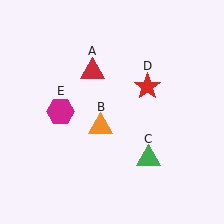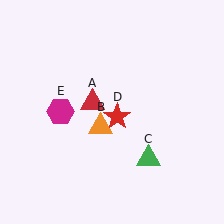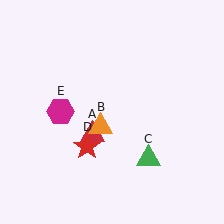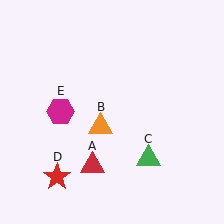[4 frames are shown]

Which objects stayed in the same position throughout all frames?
Orange triangle (object B) and green triangle (object C) and magenta hexagon (object E) remained stationary.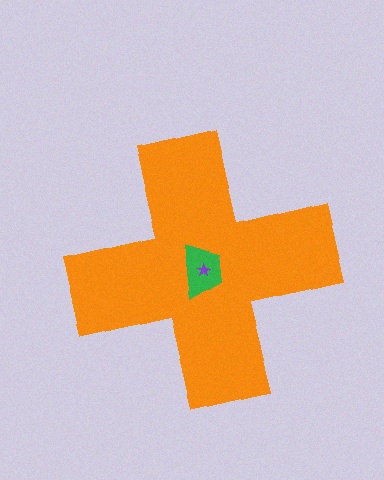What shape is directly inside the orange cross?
The green trapezoid.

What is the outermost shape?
The orange cross.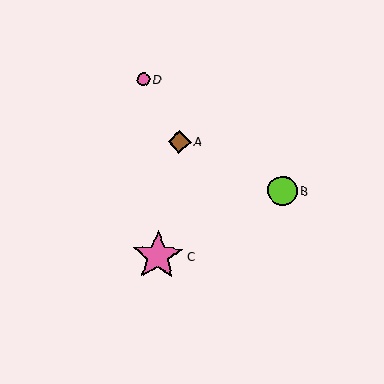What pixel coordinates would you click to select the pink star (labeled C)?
Click at (158, 256) to select the pink star C.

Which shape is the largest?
The pink star (labeled C) is the largest.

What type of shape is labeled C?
Shape C is a pink star.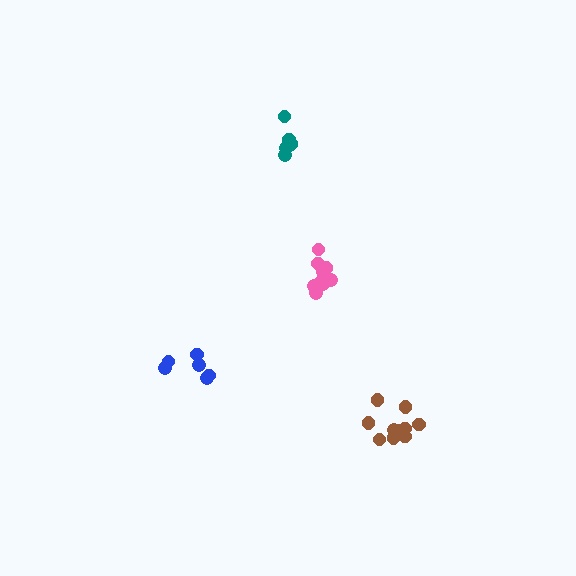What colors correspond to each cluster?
The clusters are colored: teal, blue, pink, brown.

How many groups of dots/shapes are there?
There are 4 groups.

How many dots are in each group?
Group 1: 5 dots, Group 2: 6 dots, Group 3: 9 dots, Group 4: 11 dots (31 total).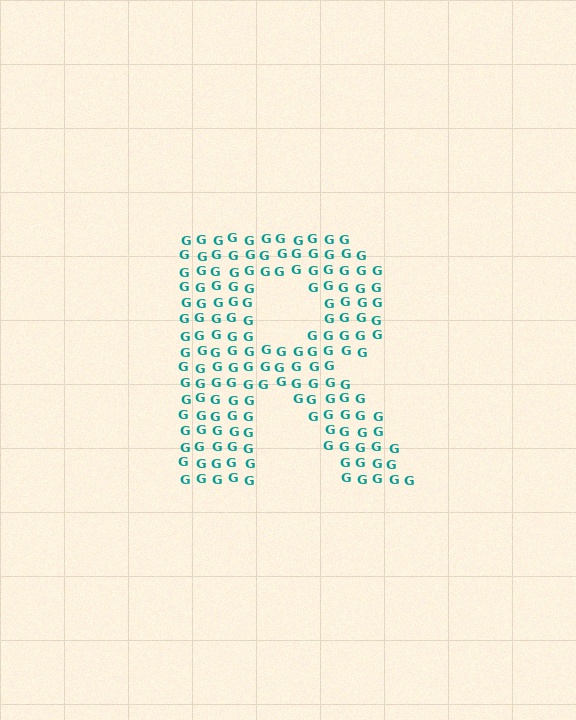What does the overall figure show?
The overall figure shows the letter R.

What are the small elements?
The small elements are letter G's.